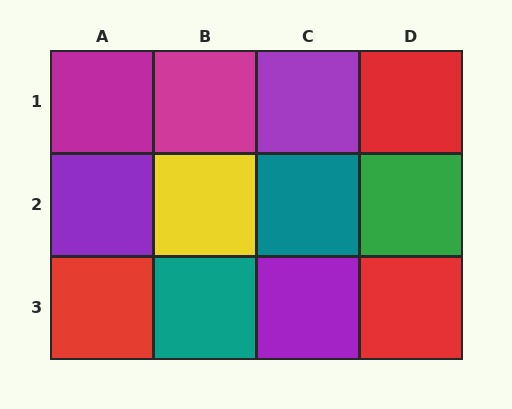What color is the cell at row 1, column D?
Red.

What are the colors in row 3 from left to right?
Red, teal, purple, red.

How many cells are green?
1 cell is green.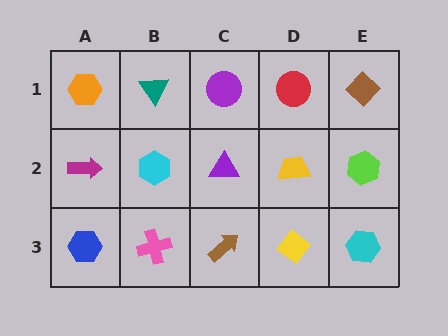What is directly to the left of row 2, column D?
A purple triangle.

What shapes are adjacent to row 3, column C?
A purple triangle (row 2, column C), a pink cross (row 3, column B), a yellow diamond (row 3, column D).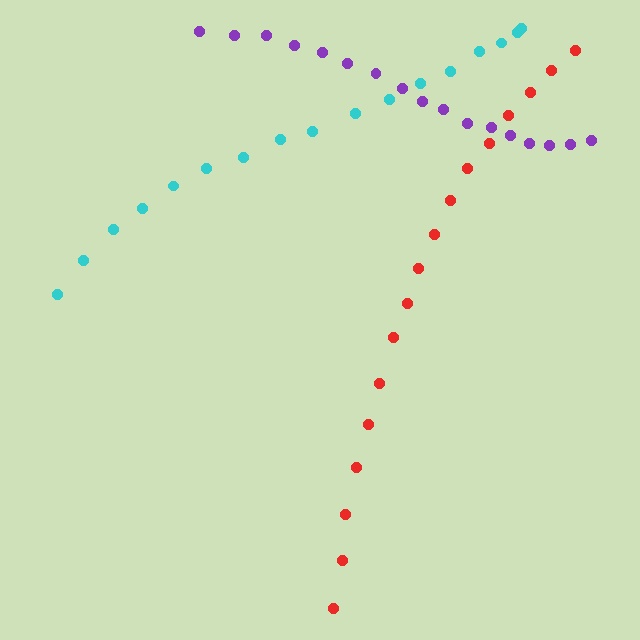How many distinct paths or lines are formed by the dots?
There are 3 distinct paths.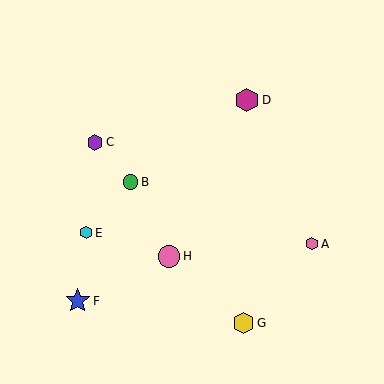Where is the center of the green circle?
The center of the green circle is at (131, 182).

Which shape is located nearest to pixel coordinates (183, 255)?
The pink circle (labeled H) at (169, 256) is nearest to that location.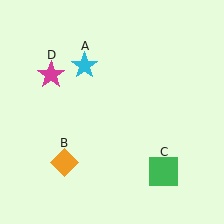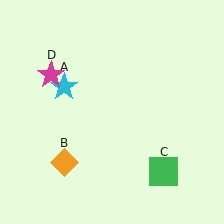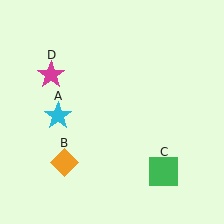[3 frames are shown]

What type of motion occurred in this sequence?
The cyan star (object A) rotated counterclockwise around the center of the scene.